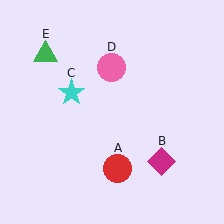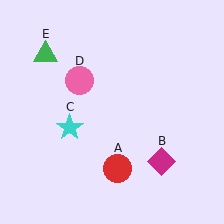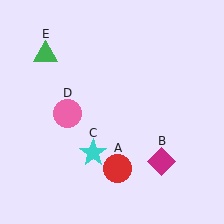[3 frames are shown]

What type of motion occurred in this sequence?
The cyan star (object C), pink circle (object D) rotated counterclockwise around the center of the scene.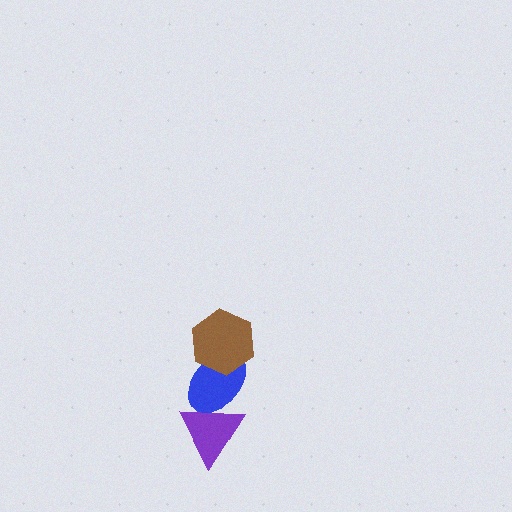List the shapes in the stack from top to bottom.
From top to bottom: the brown hexagon, the blue ellipse, the purple triangle.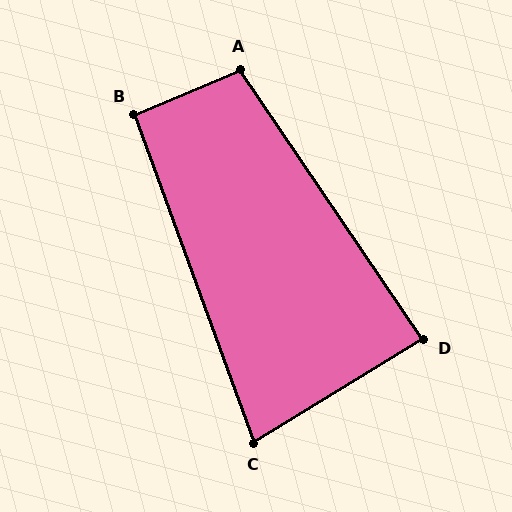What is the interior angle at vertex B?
Approximately 93 degrees (approximately right).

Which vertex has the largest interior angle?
A, at approximately 101 degrees.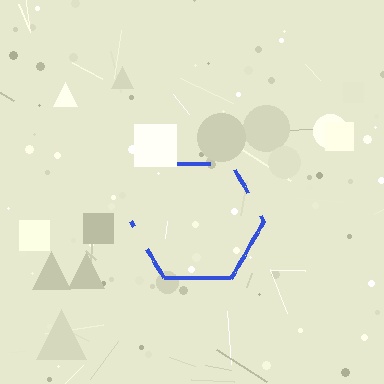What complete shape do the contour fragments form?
The contour fragments form a hexagon.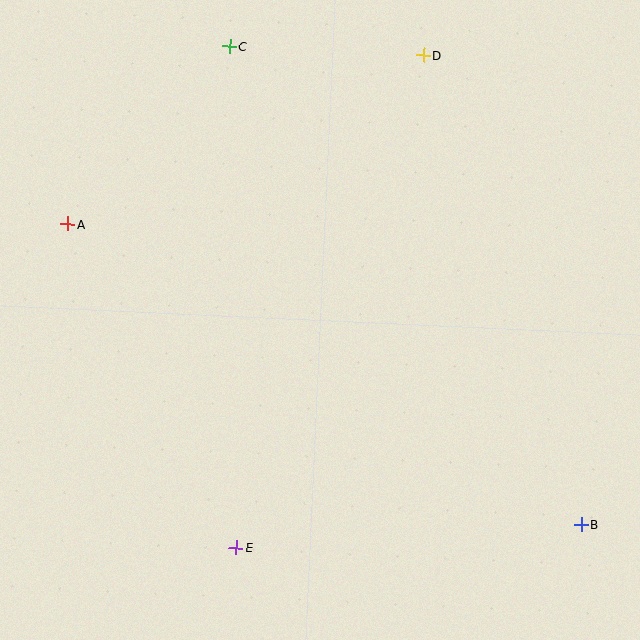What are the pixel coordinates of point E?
Point E is at (236, 548).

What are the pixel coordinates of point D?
Point D is at (423, 55).